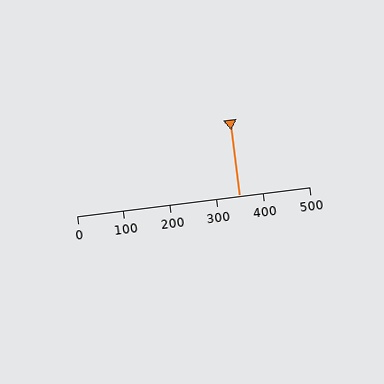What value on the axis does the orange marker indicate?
The marker indicates approximately 350.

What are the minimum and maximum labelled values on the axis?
The axis runs from 0 to 500.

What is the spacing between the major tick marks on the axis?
The major ticks are spaced 100 apart.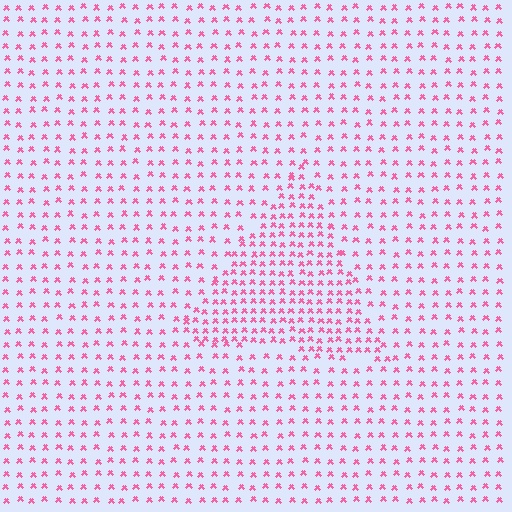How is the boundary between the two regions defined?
The boundary is defined by a change in element density (approximately 1.8x ratio). All elements are the same color, size, and shape.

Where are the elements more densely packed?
The elements are more densely packed inside the triangle boundary.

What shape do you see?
I see a triangle.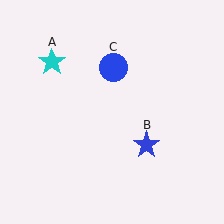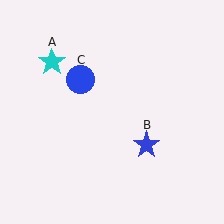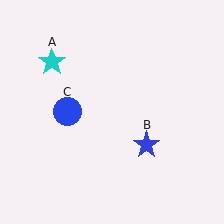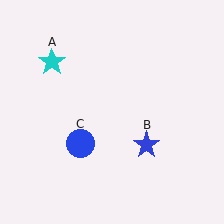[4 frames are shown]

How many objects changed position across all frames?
1 object changed position: blue circle (object C).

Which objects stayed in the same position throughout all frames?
Cyan star (object A) and blue star (object B) remained stationary.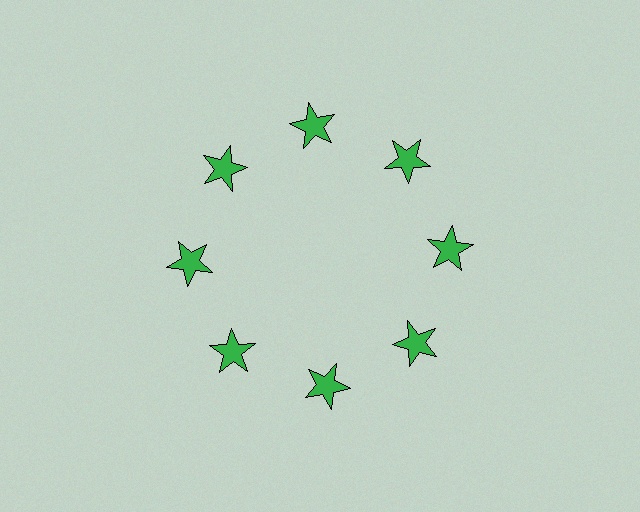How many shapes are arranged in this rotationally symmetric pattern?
There are 8 shapes, arranged in 8 groups of 1.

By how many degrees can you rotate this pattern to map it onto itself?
The pattern maps onto itself every 45 degrees of rotation.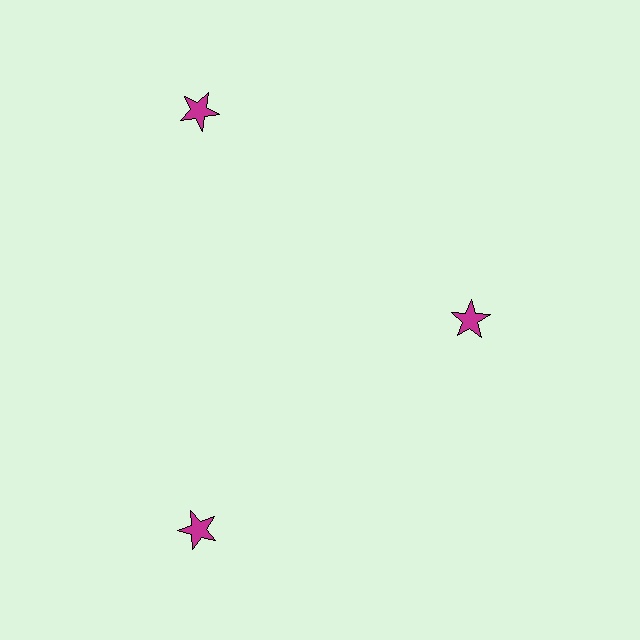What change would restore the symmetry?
The symmetry would be restored by moving it outward, back onto the ring so that all 3 stars sit at equal angles and equal distance from the center.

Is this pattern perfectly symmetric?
No. The 3 magenta stars are arranged in a ring, but one element near the 3 o'clock position is pulled inward toward the center, breaking the 3-fold rotational symmetry.